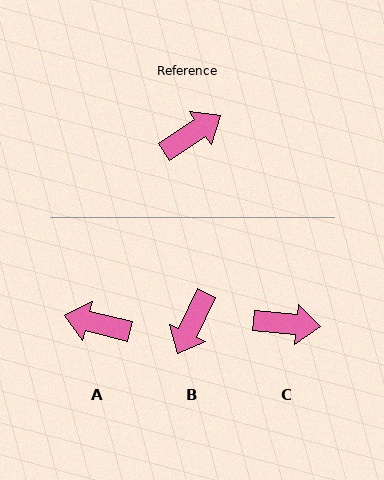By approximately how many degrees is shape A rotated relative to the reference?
Approximately 133 degrees counter-clockwise.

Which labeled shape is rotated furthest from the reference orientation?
B, about 149 degrees away.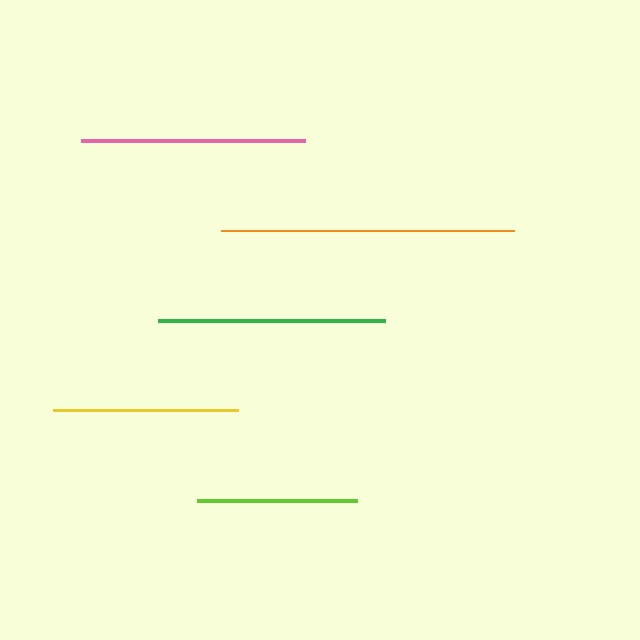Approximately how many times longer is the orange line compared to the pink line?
The orange line is approximately 1.3 times the length of the pink line.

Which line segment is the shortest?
The lime line is the shortest at approximately 160 pixels.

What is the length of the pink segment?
The pink segment is approximately 224 pixels long.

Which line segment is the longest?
The orange line is the longest at approximately 292 pixels.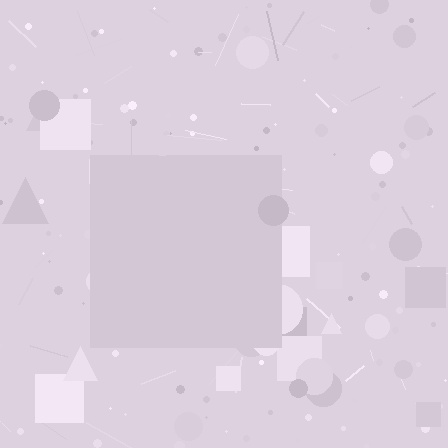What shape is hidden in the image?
A square is hidden in the image.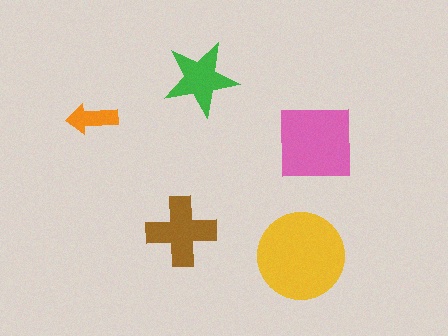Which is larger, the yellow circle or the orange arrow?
The yellow circle.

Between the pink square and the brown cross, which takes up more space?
The pink square.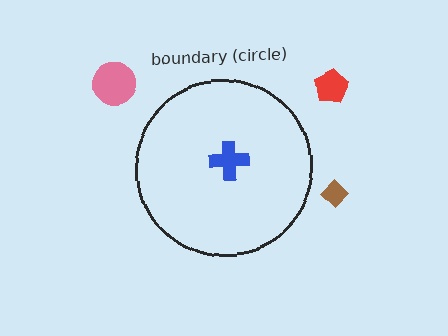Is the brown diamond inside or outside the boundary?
Outside.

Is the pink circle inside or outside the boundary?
Outside.